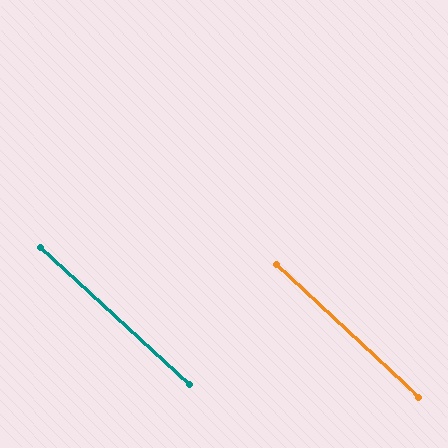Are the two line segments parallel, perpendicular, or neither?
Parallel — their directions differ by only 0.4°.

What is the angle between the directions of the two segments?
Approximately 0 degrees.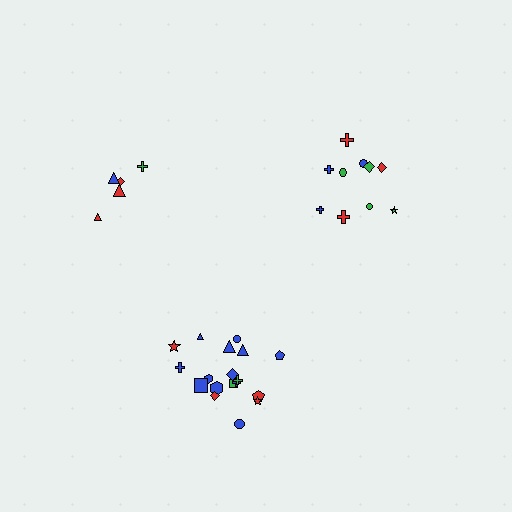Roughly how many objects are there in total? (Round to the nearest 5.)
Roughly 35 objects in total.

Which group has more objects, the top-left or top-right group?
The top-right group.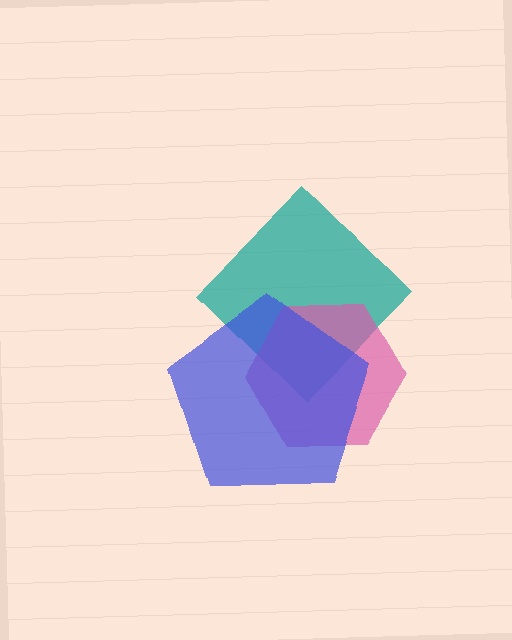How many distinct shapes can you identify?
There are 3 distinct shapes: a teal diamond, a pink hexagon, a blue pentagon.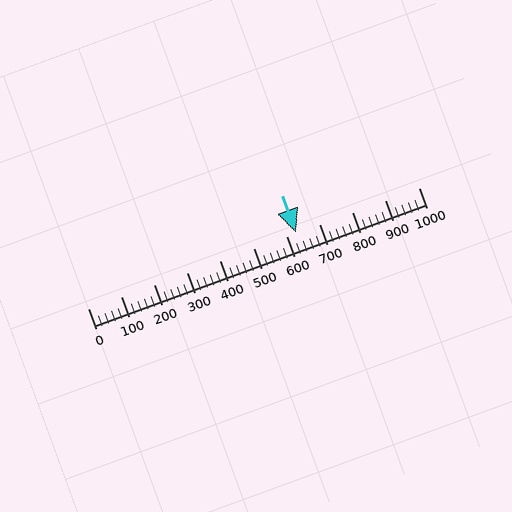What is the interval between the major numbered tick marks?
The major tick marks are spaced 100 units apart.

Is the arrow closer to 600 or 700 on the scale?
The arrow is closer to 600.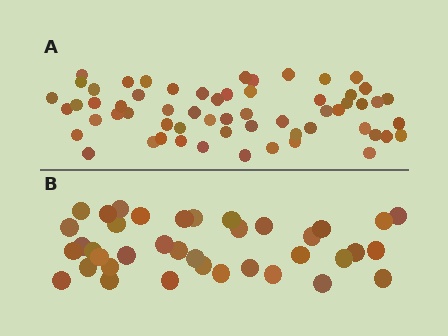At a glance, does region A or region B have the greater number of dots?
Region A (the top region) has more dots.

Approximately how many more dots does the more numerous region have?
Region A has approximately 20 more dots than region B.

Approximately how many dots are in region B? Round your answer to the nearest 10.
About 40 dots. (The exact count is 38, which rounds to 40.)